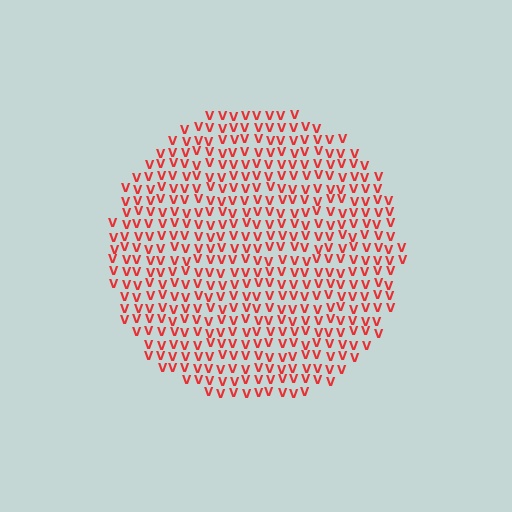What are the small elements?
The small elements are letter V's.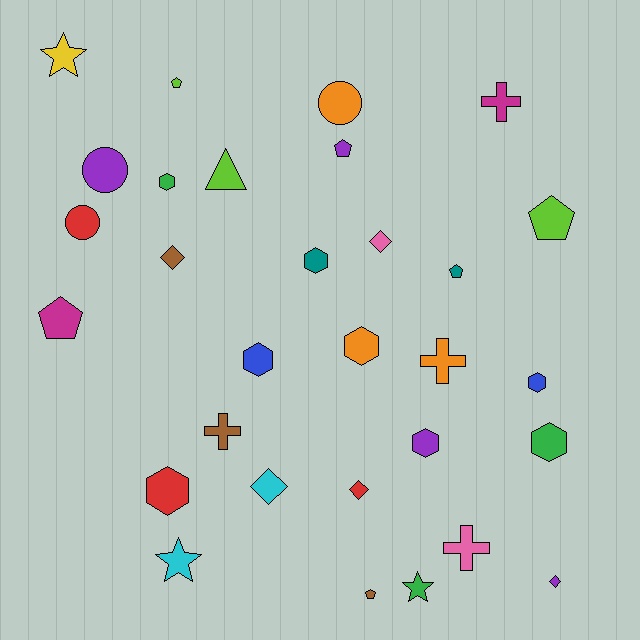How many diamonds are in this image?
There are 5 diamonds.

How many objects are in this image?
There are 30 objects.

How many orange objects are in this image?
There are 3 orange objects.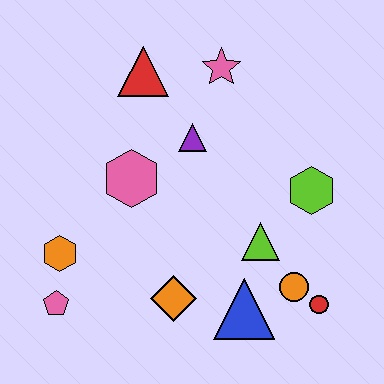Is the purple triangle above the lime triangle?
Yes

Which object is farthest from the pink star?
The pink pentagon is farthest from the pink star.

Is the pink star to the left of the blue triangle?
Yes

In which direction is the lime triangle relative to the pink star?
The lime triangle is below the pink star.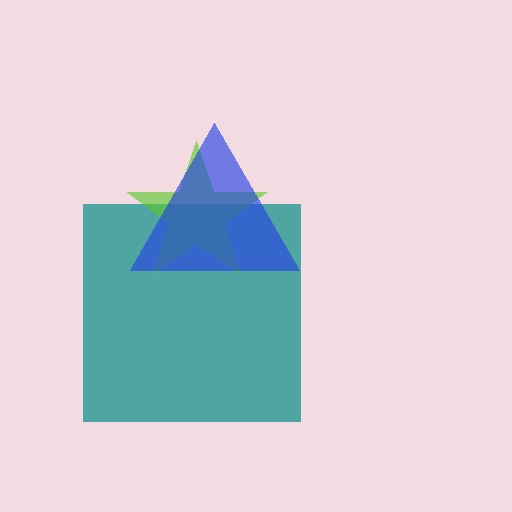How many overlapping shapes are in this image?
There are 3 overlapping shapes in the image.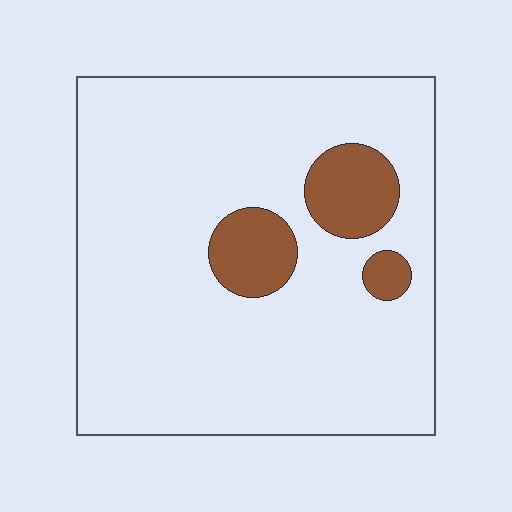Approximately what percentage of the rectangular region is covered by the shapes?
Approximately 10%.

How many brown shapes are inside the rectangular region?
3.